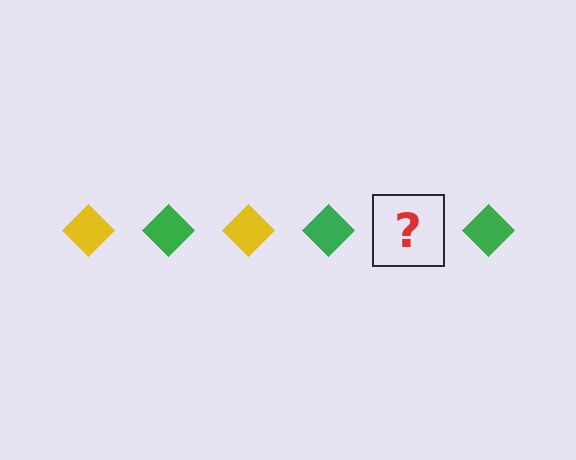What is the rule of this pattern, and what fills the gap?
The rule is that the pattern cycles through yellow, green diamonds. The gap should be filled with a yellow diamond.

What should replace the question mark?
The question mark should be replaced with a yellow diamond.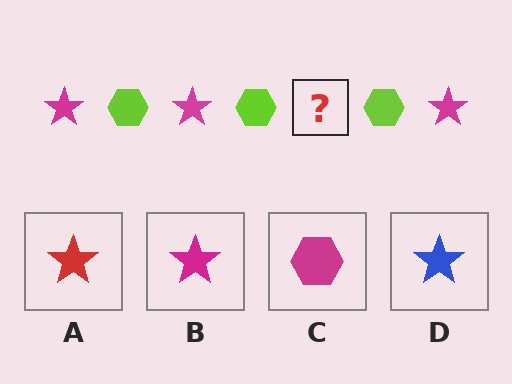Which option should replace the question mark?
Option B.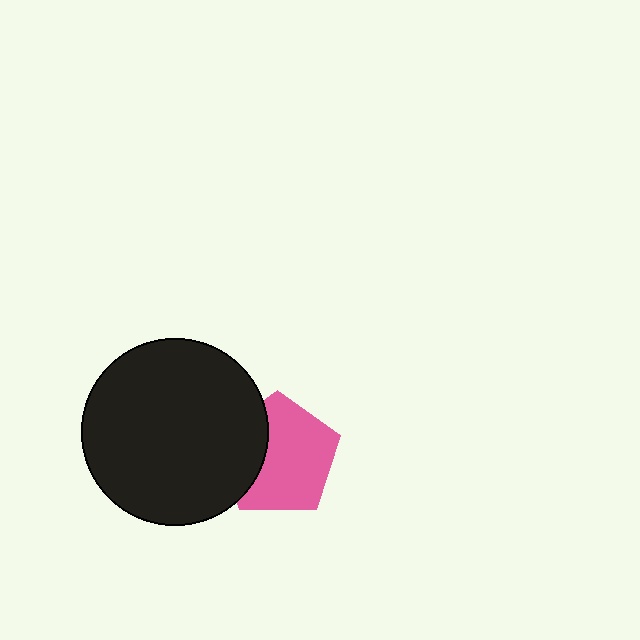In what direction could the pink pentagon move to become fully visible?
The pink pentagon could move right. That would shift it out from behind the black circle entirely.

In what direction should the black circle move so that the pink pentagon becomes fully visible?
The black circle should move left. That is the shortest direction to clear the overlap and leave the pink pentagon fully visible.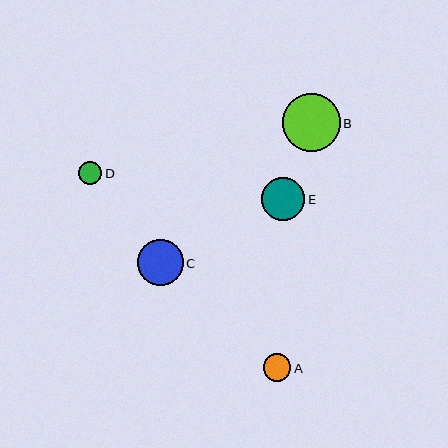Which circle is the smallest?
Circle D is the smallest with a size of approximately 23 pixels.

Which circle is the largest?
Circle B is the largest with a size of approximately 58 pixels.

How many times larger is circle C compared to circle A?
Circle C is approximately 1.6 times the size of circle A.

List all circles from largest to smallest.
From largest to smallest: B, C, E, A, D.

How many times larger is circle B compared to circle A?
Circle B is approximately 2.1 times the size of circle A.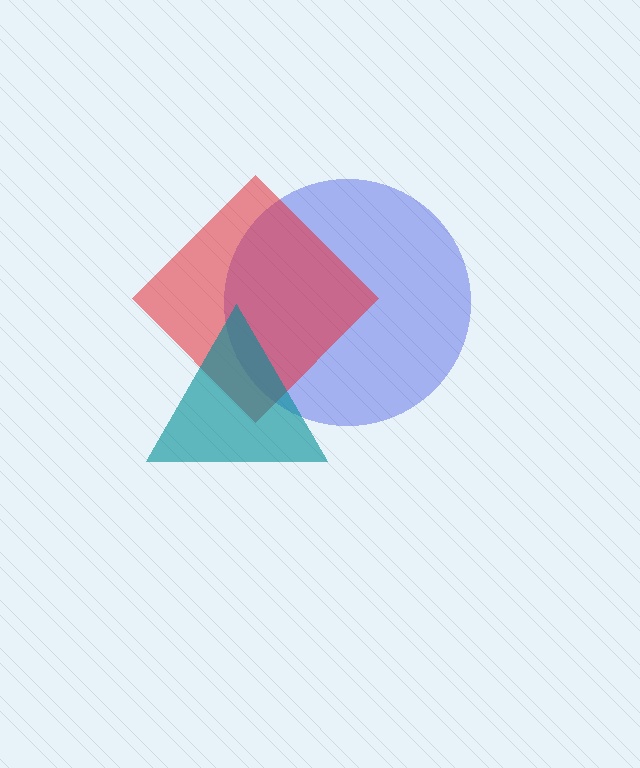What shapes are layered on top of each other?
The layered shapes are: a blue circle, a red diamond, a teal triangle.